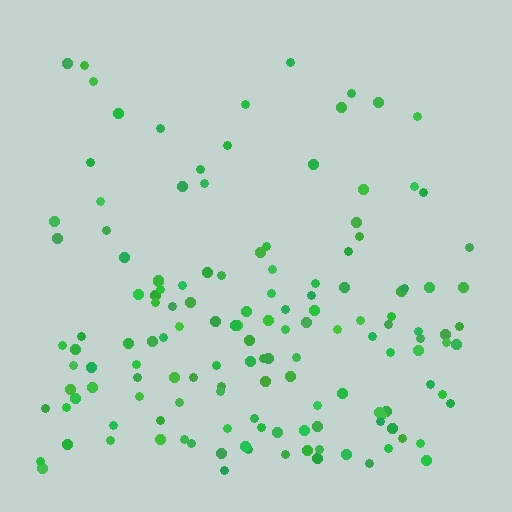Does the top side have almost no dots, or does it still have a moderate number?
Still a moderate number, just noticeably fewer than the bottom.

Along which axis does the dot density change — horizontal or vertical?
Vertical.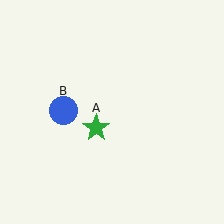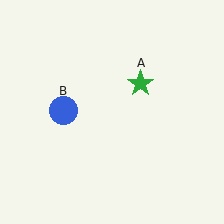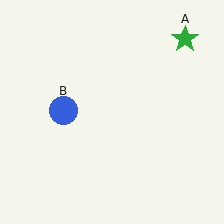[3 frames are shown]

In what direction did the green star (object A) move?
The green star (object A) moved up and to the right.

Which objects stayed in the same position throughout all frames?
Blue circle (object B) remained stationary.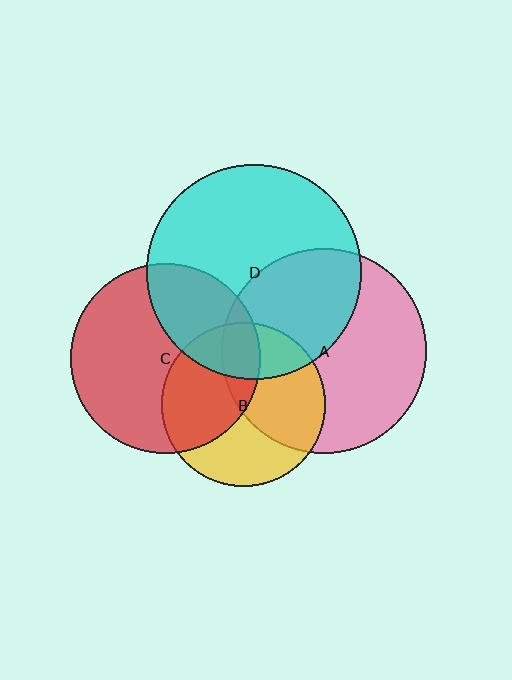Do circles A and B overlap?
Yes.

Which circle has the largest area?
Circle D (cyan).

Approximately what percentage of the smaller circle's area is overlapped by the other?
Approximately 45%.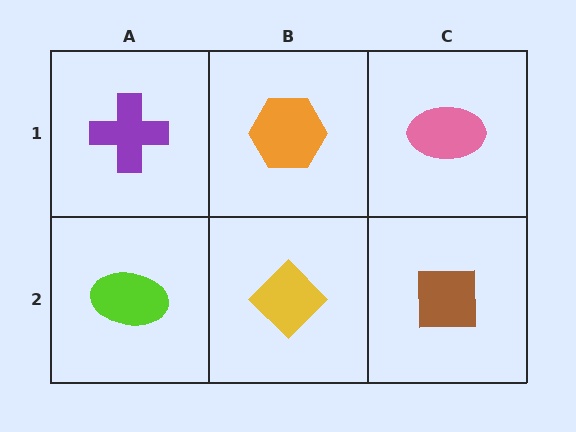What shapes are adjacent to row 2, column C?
A pink ellipse (row 1, column C), a yellow diamond (row 2, column B).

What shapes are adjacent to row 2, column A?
A purple cross (row 1, column A), a yellow diamond (row 2, column B).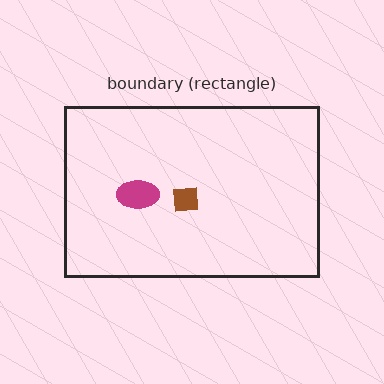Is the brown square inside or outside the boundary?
Inside.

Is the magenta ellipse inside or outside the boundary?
Inside.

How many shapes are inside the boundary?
2 inside, 0 outside.